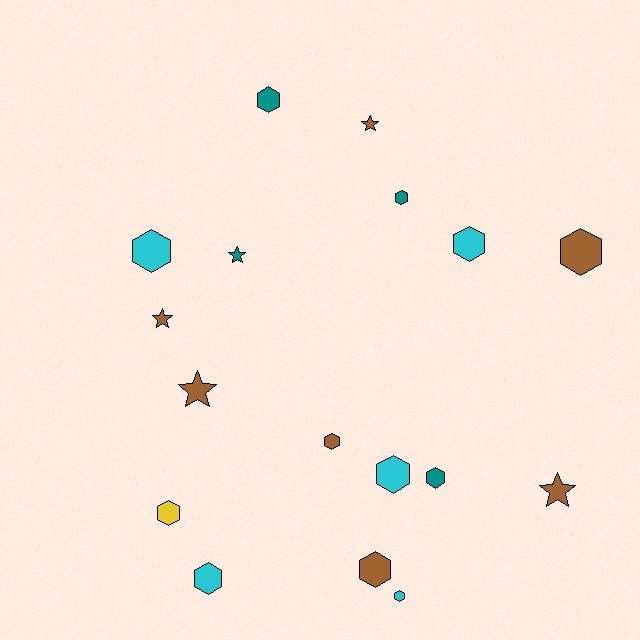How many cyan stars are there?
There are no cyan stars.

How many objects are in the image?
There are 17 objects.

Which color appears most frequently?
Brown, with 7 objects.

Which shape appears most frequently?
Hexagon, with 12 objects.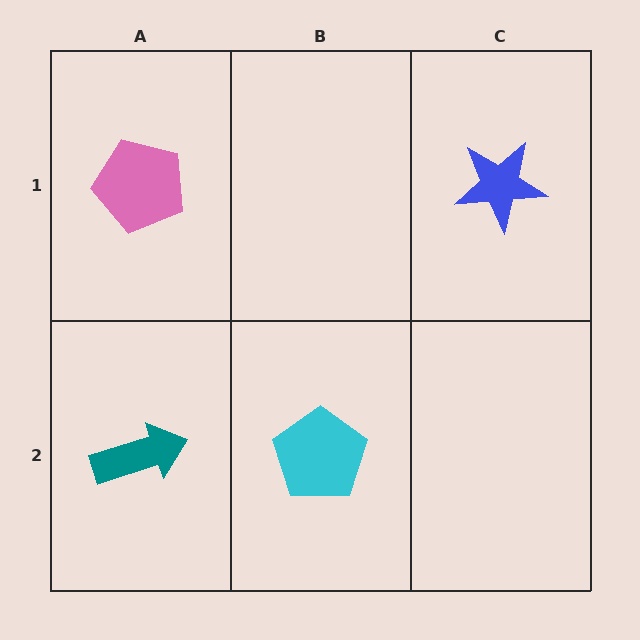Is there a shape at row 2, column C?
No, that cell is empty.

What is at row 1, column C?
A blue star.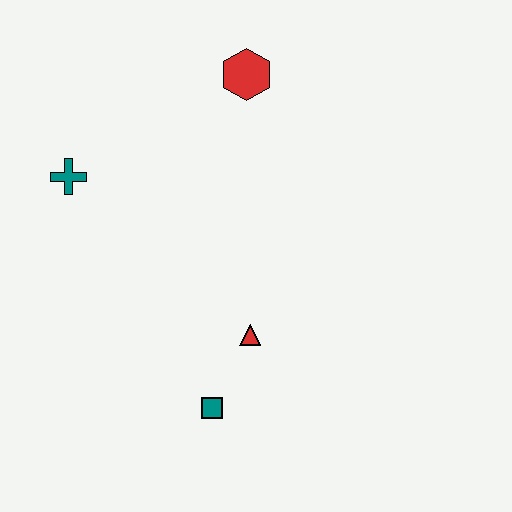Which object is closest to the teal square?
The red triangle is closest to the teal square.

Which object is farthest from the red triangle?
The red hexagon is farthest from the red triangle.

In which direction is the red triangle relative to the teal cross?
The red triangle is to the right of the teal cross.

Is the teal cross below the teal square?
No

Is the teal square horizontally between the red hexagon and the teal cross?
Yes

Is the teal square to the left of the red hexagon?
Yes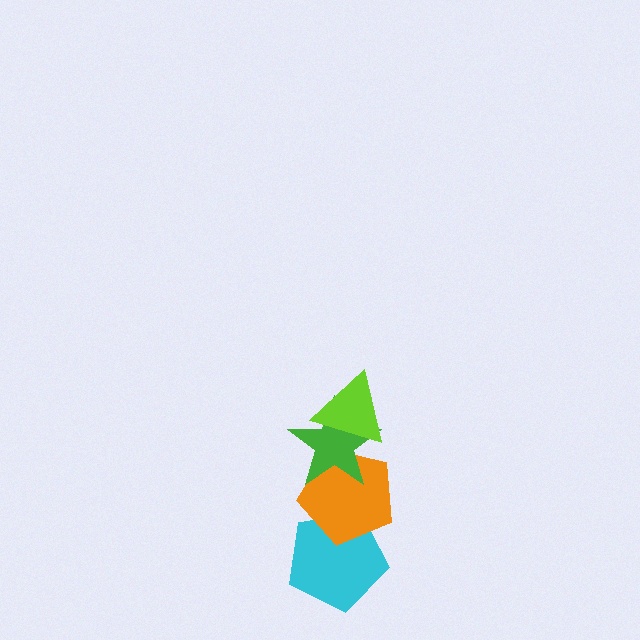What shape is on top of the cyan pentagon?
The orange pentagon is on top of the cyan pentagon.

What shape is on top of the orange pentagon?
The green star is on top of the orange pentagon.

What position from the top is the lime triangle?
The lime triangle is 1st from the top.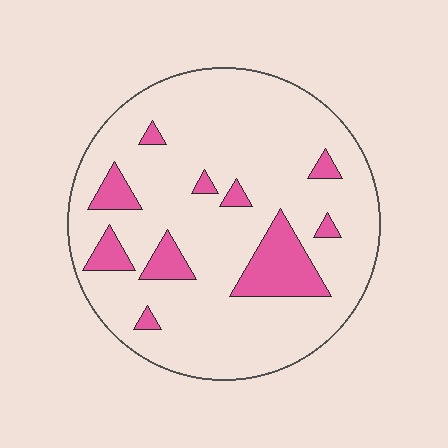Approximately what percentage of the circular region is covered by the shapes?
Approximately 15%.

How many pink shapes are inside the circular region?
10.